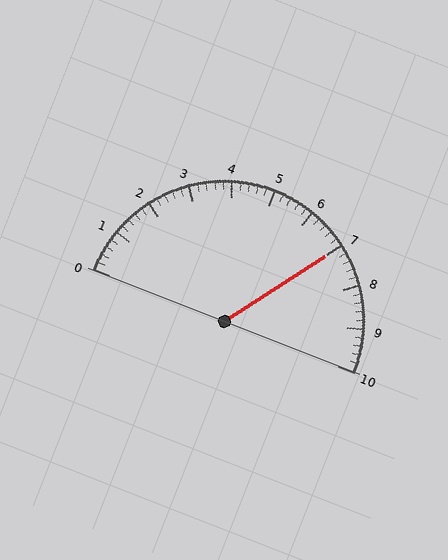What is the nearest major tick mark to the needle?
The nearest major tick mark is 7.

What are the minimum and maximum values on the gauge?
The gauge ranges from 0 to 10.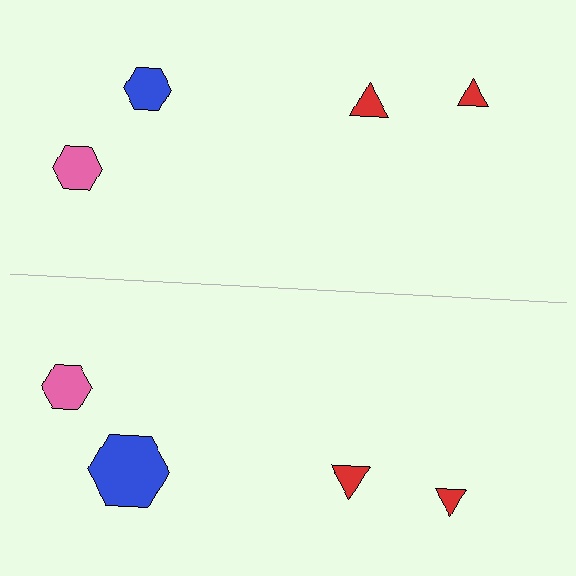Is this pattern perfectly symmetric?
No, the pattern is not perfectly symmetric. The blue hexagon on the bottom side has a different size than its mirror counterpart.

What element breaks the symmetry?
The blue hexagon on the bottom side has a different size than its mirror counterpart.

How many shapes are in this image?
There are 8 shapes in this image.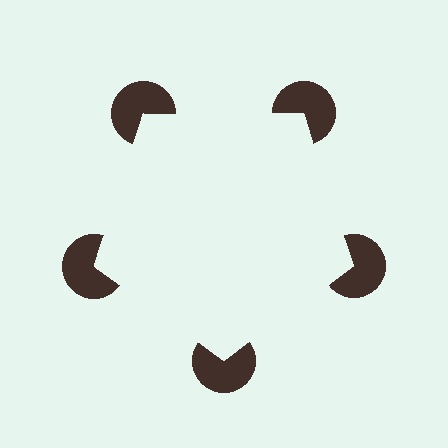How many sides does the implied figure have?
5 sides.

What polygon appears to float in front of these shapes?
An illusory pentagon — its edges are inferred from the aligned wedge cuts in the pac-man discs, not physically drawn.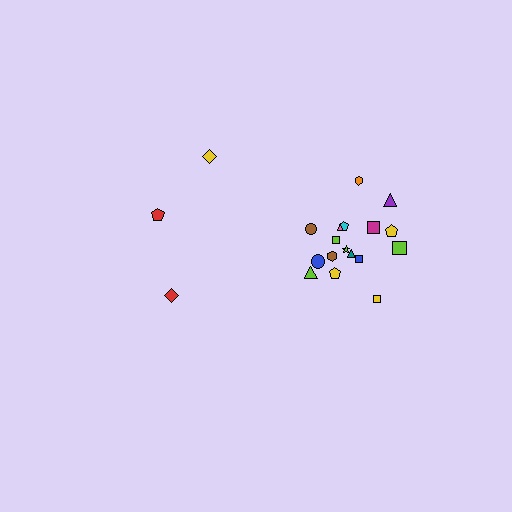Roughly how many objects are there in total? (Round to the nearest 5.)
Roughly 20 objects in total.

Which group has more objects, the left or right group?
The right group.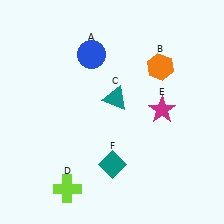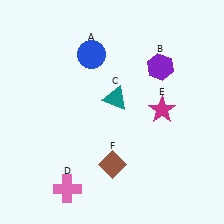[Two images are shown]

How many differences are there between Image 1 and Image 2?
There are 3 differences between the two images.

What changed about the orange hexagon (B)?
In Image 1, B is orange. In Image 2, it changed to purple.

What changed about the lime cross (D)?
In Image 1, D is lime. In Image 2, it changed to pink.